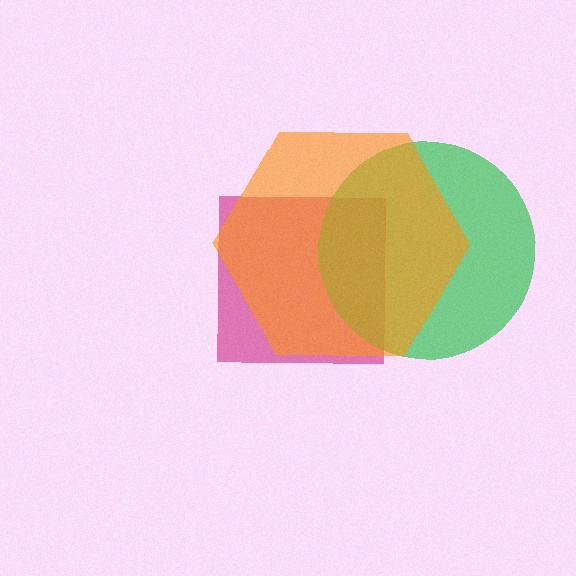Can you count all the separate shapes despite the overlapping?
Yes, there are 3 separate shapes.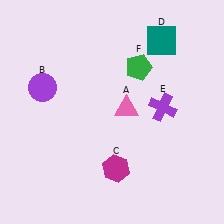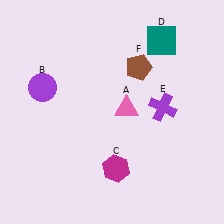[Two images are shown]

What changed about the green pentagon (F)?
In Image 1, F is green. In Image 2, it changed to brown.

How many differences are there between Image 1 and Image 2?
There is 1 difference between the two images.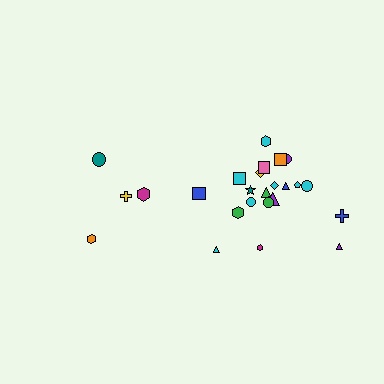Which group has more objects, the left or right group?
The right group.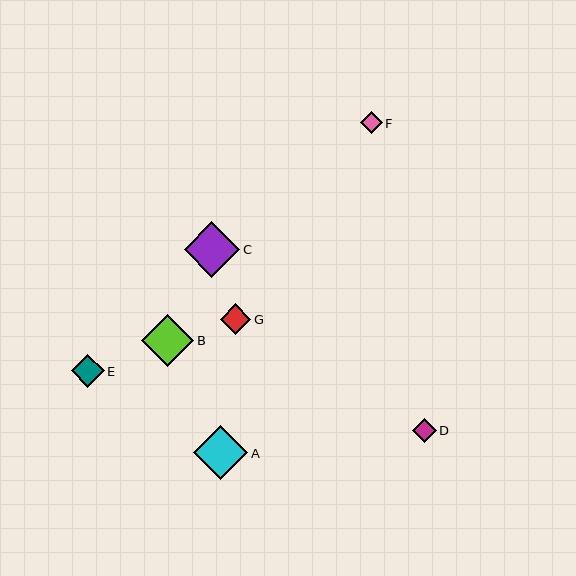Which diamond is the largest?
Diamond C is the largest with a size of approximately 56 pixels.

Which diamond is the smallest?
Diamond F is the smallest with a size of approximately 21 pixels.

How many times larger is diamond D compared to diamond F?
Diamond D is approximately 1.1 times the size of diamond F.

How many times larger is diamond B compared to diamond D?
Diamond B is approximately 2.2 times the size of diamond D.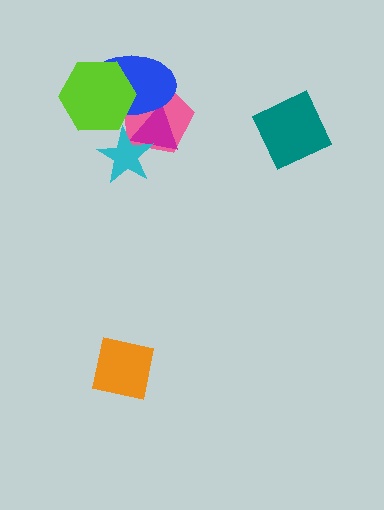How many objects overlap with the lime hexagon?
2 objects overlap with the lime hexagon.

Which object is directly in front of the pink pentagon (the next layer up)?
The magenta triangle is directly in front of the pink pentagon.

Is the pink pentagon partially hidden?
Yes, it is partially covered by another shape.